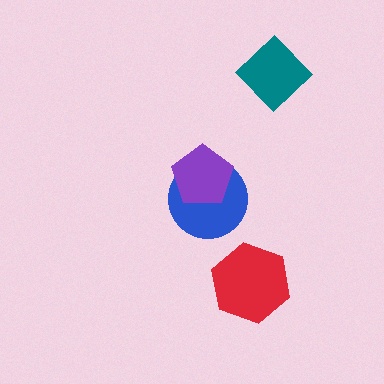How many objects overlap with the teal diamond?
0 objects overlap with the teal diamond.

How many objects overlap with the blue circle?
1 object overlaps with the blue circle.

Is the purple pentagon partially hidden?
No, no other shape covers it.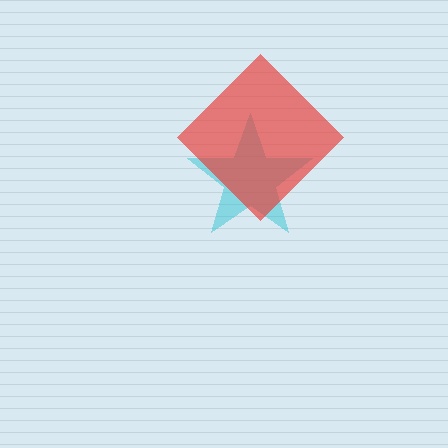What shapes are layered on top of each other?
The layered shapes are: a cyan star, a red diamond.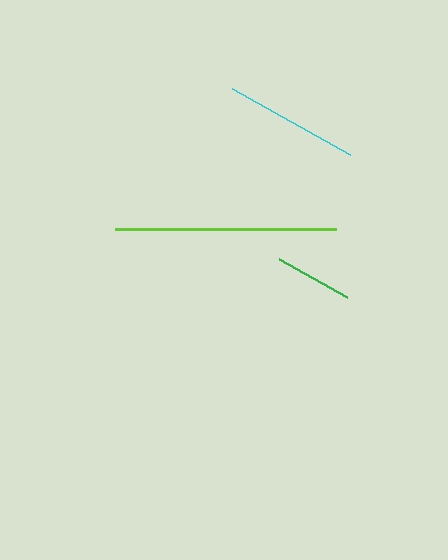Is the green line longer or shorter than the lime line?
The lime line is longer than the green line.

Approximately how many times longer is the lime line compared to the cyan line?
The lime line is approximately 1.6 times the length of the cyan line.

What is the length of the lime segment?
The lime segment is approximately 221 pixels long.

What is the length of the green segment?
The green segment is approximately 78 pixels long.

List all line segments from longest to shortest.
From longest to shortest: lime, cyan, green.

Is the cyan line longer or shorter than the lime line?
The lime line is longer than the cyan line.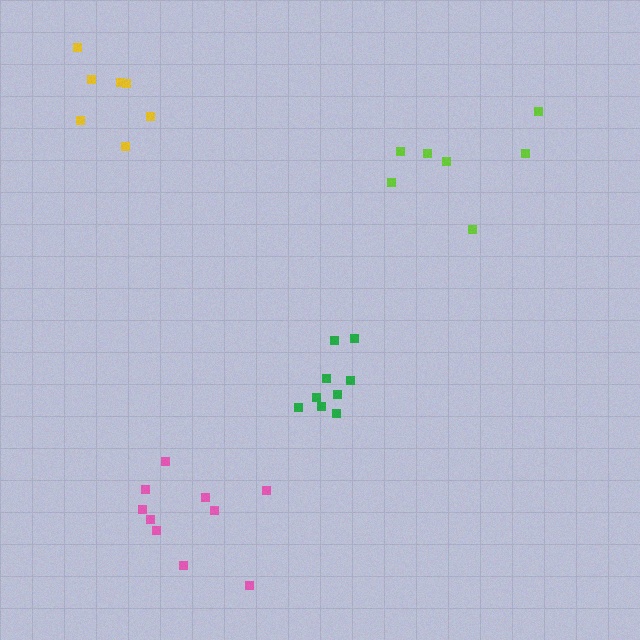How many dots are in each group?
Group 1: 7 dots, Group 2: 7 dots, Group 3: 10 dots, Group 4: 9 dots (33 total).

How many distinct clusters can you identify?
There are 4 distinct clusters.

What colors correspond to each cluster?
The clusters are colored: yellow, lime, pink, green.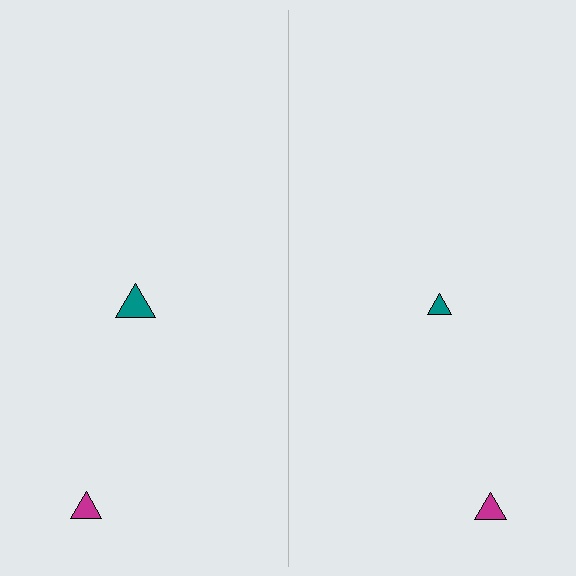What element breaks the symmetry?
The teal triangle on the right side has a different size than its mirror counterpart.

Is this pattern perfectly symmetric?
No, the pattern is not perfectly symmetric. The teal triangle on the right side has a different size than its mirror counterpart.